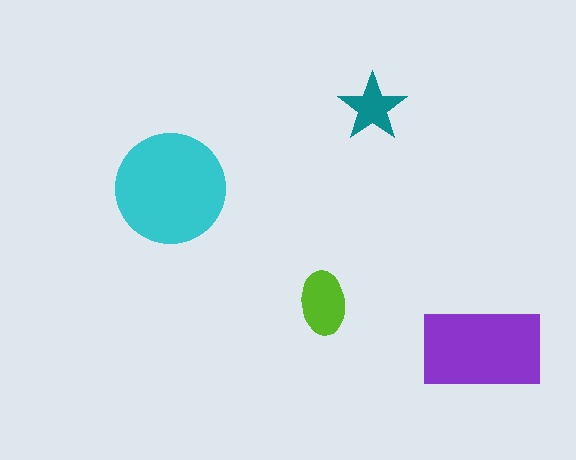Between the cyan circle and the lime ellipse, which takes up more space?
The cyan circle.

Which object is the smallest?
The teal star.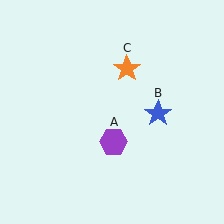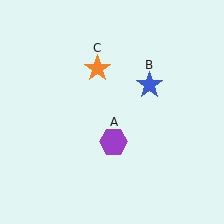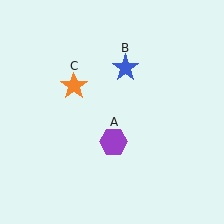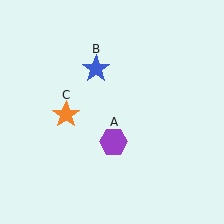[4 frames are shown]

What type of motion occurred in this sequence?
The blue star (object B), orange star (object C) rotated counterclockwise around the center of the scene.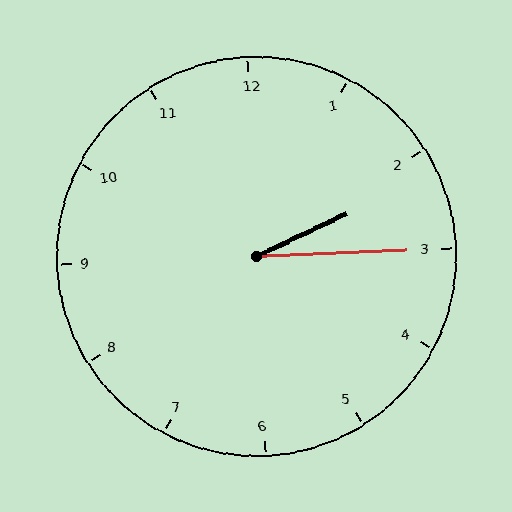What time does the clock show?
2:15.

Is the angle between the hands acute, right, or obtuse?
It is acute.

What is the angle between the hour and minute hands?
Approximately 22 degrees.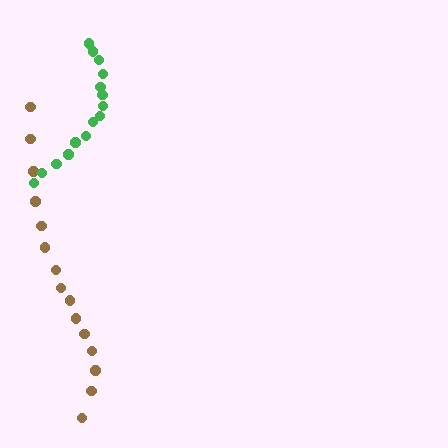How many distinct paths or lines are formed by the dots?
There are 2 distinct paths.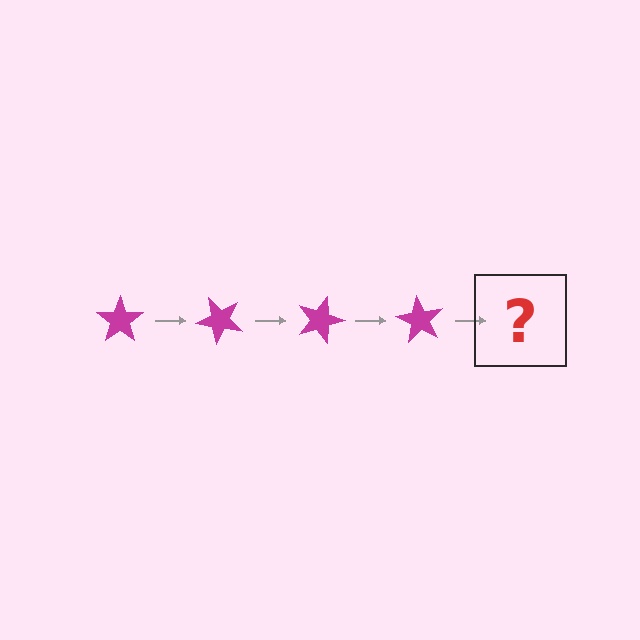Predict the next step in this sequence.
The next step is a magenta star rotated 180 degrees.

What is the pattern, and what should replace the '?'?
The pattern is that the star rotates 45 degrees each step. The '?' should be a magenta star rotated 180 degrees.